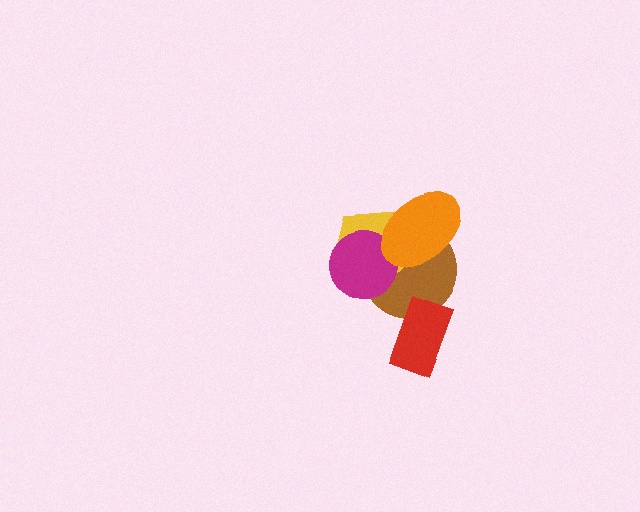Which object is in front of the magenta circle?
The orange ellipse is in front of the magenta circle.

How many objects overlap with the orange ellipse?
3 objects overlap with the orange ellipse.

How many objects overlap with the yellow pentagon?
3 objects overlap with the yellow pentagon.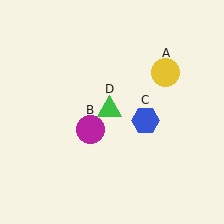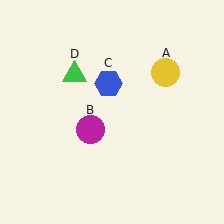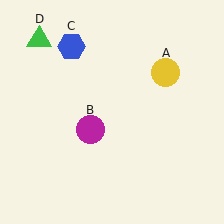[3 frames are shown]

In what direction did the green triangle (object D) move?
The green triangle (object D) moved up and to the left.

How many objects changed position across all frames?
2 objects changed position: blue hexagon (object C), green triangle (object D).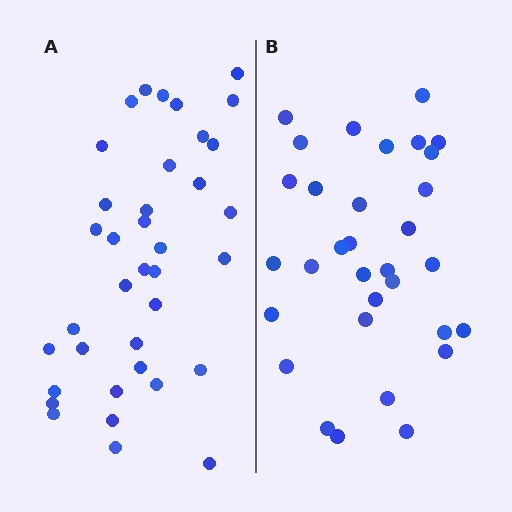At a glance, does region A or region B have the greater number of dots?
Region A (the left region) has more dots.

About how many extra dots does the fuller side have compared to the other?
Region A has about 5 more dots than region B.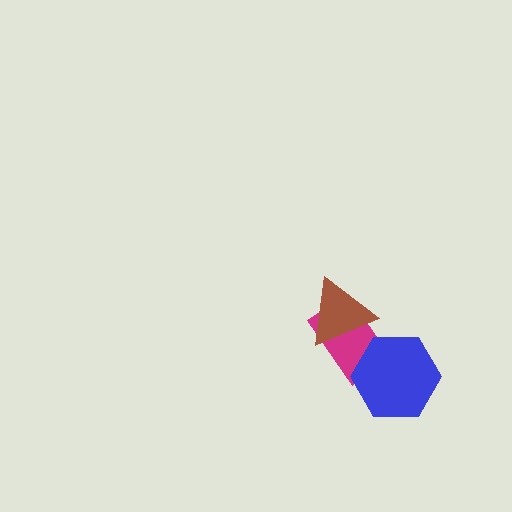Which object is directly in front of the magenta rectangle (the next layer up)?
The brown triangle is directly in front of the magenta rectangle.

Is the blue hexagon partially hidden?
No, no other shape covers it.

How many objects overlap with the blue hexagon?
1 object overlaps with the blue hexagon.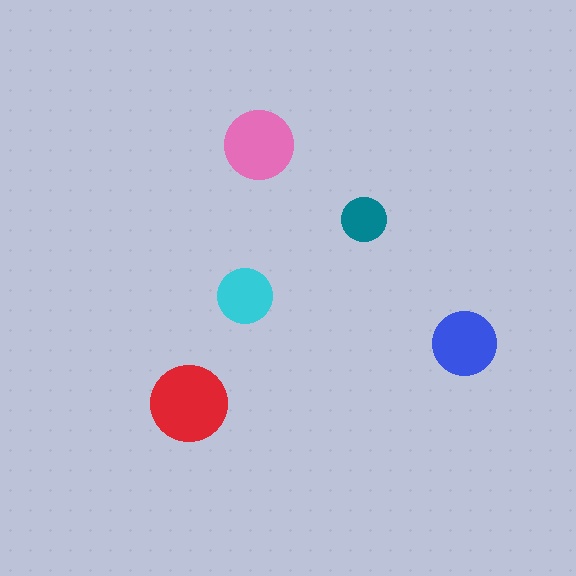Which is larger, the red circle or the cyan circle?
The red one.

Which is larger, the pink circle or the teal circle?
The pink one.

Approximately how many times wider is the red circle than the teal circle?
About 1.5 times wider.